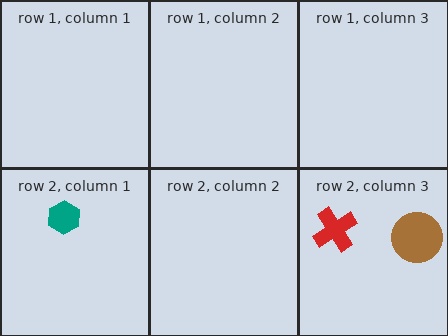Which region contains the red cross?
The row 2, column 3 region.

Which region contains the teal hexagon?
The row 2, column 1 region.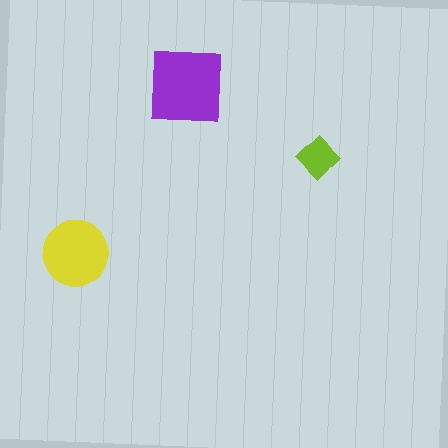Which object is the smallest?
The lime diamond.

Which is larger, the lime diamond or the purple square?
The purple square.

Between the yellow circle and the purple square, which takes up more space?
The purple square.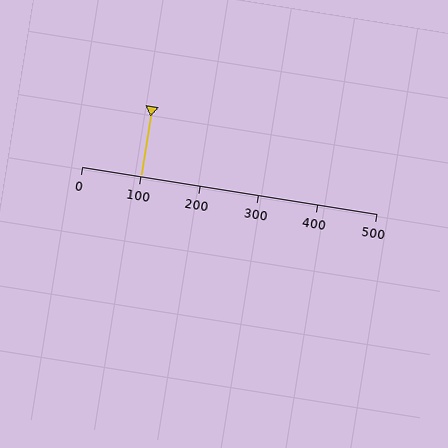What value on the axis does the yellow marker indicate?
The marker indicates approximately 100.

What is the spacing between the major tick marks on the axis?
The major ticks are spaced 100 apart.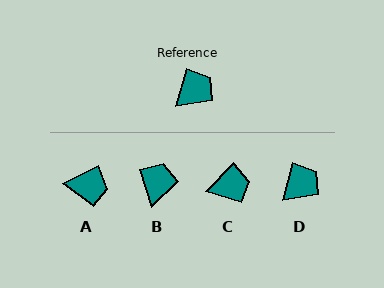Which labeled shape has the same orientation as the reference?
D.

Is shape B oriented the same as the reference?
No, it is off by about 34 degrees.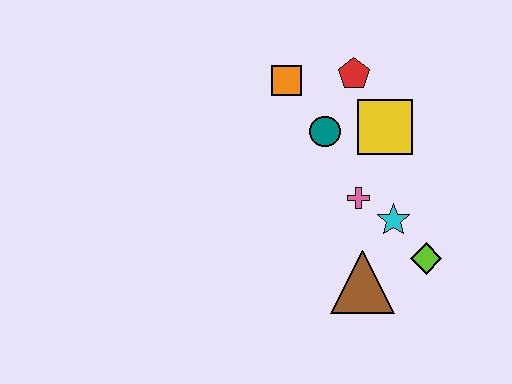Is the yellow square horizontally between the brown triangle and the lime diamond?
Yes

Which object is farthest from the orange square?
The lime diamond is farthest from the orange square.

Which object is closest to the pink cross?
The cyan star is closest to the pink cross.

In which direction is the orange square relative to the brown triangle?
The orange square is above the brown triangle.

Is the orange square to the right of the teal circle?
No